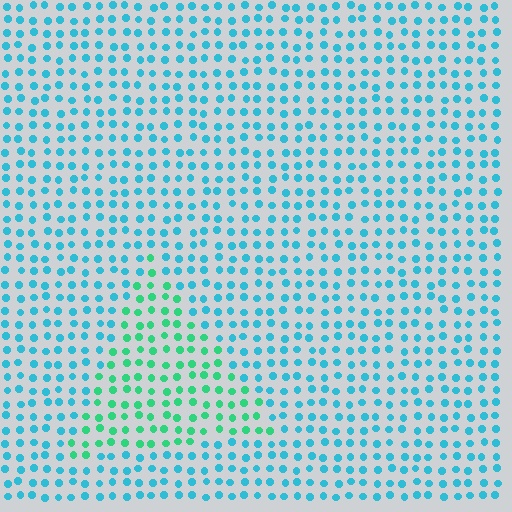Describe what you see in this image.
The image is filled with small cyan elements in a uniform arrangement. A triangle-shaped region is visible where the elements are tinted to a slightly different hue, forming a subtle color boundary.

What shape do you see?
I see a triangle.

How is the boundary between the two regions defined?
The boundary is defined purely by a slight shift in hue (about 40 degrees). Spacing, size, and orientation are identical on both sides.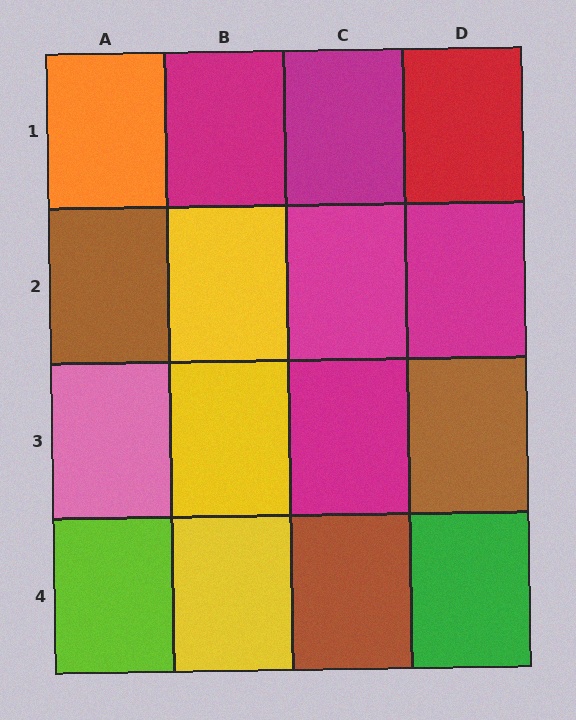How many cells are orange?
1 cell is orange.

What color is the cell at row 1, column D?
Red.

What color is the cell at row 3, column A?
Pink.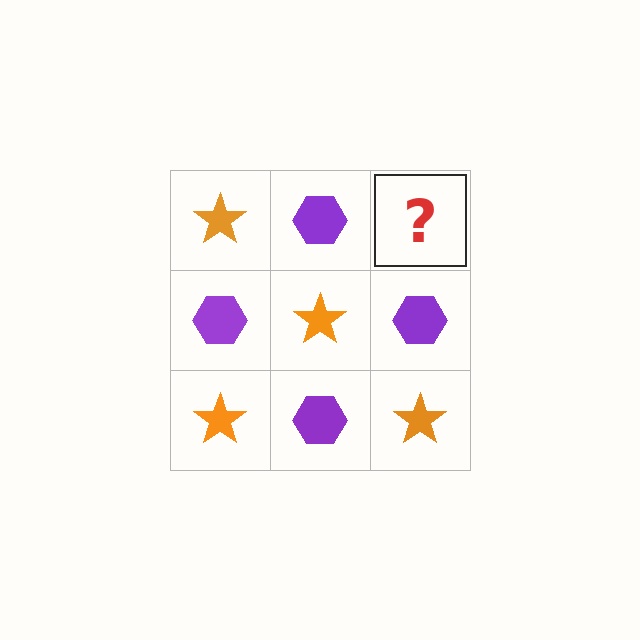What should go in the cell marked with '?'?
The missing cell should contain an orange star.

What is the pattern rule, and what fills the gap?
The rule is that it alternates orange star and purple hexagon in a checkerboard pattern. The gap should be filled with an orange star.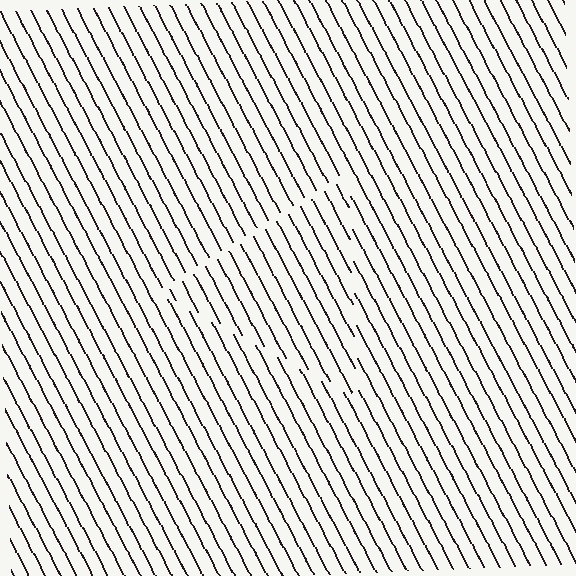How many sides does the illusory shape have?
3 sides — the line-ends trace a triangle.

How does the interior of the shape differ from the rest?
The interior of the shape contains the same grating, shifted by half a period — the contour is defined by the phase discontinuity where line-ends from the inner and outer gratings abut.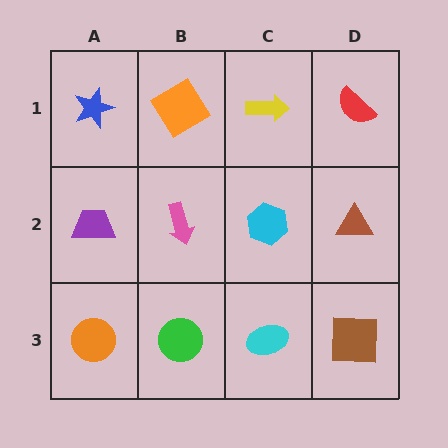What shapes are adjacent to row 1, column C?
A cyan hexagon (row 2, column C), an orange diamond (row 1, column B), a red semicircle (row 1, column D).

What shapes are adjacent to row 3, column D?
A brown triangle (row 2, column D), a cyan ellipse (row 3, column C).